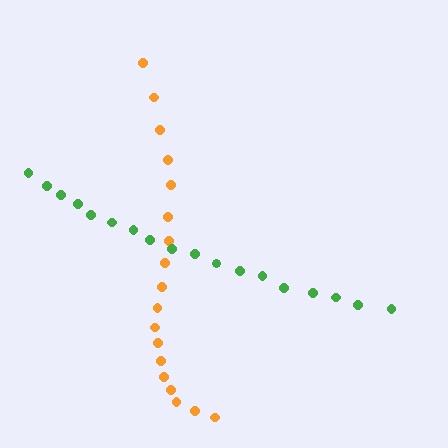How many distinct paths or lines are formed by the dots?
There are 2 distinct paths.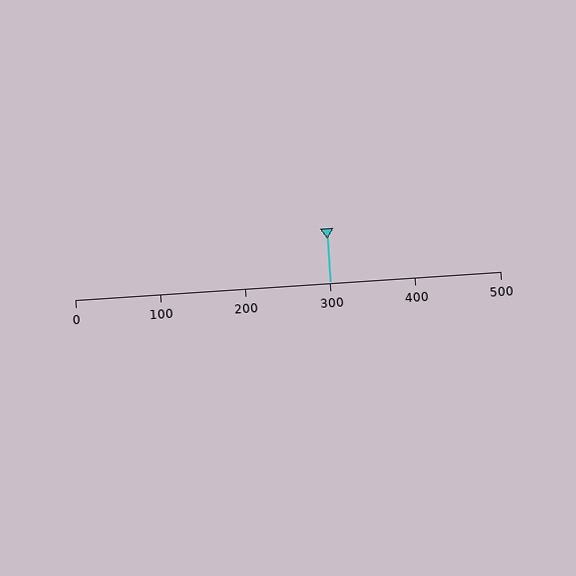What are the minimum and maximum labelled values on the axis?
The axis runs from 0 to 500.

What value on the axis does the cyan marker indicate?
The marker indicates approximately 300.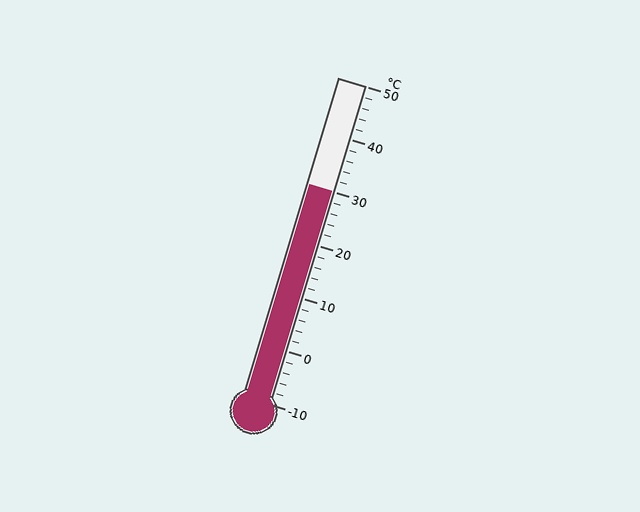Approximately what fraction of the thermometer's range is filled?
The thermometer is filled to approximately 65% of its range.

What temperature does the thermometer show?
The thermometer shows approximately 30°C.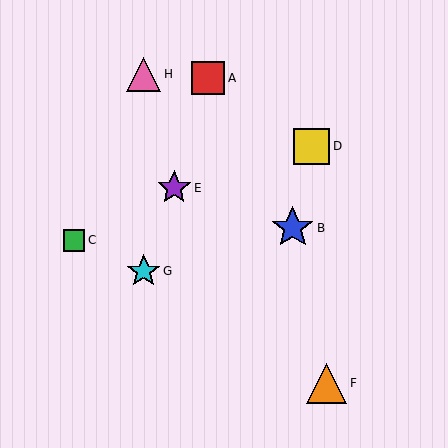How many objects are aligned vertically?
2 objects (G, H) are aligned vertically.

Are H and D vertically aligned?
No, H is at x≈144 and D is at x≈312.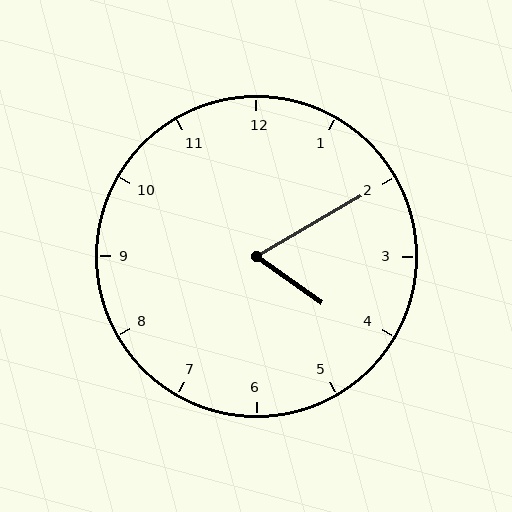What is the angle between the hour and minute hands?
Approximately 65 degrees.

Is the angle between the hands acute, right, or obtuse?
It is acute.